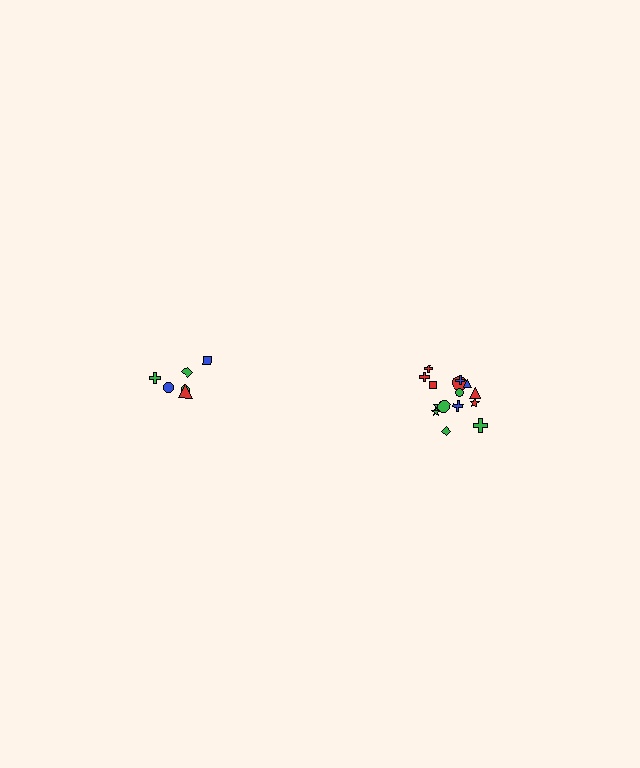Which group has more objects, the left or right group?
The right group.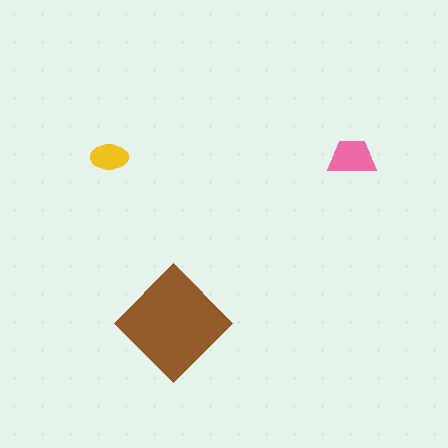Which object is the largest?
The brown diamond.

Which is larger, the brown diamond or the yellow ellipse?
The brown diamond.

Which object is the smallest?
The yellow ellipse.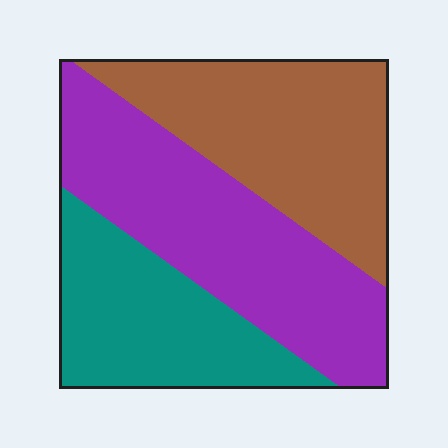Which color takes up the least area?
Teal, at roughly 25%.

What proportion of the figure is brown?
Brown covers 34% of the figure.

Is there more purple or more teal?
Purple.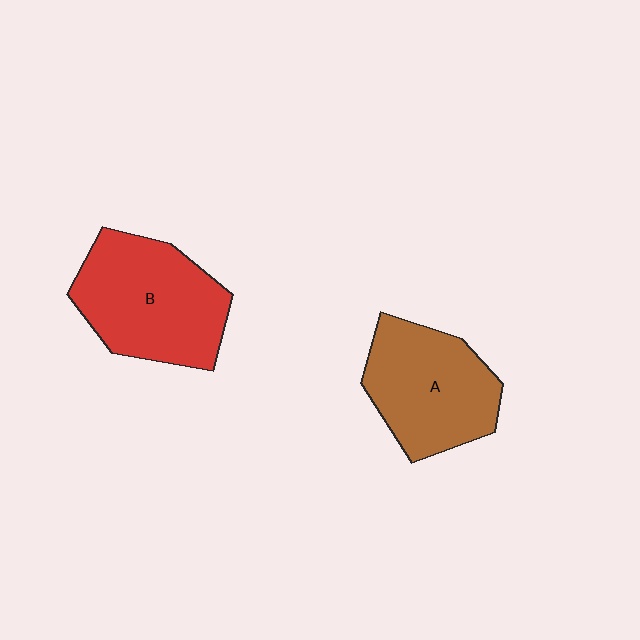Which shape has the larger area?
Shape B (red).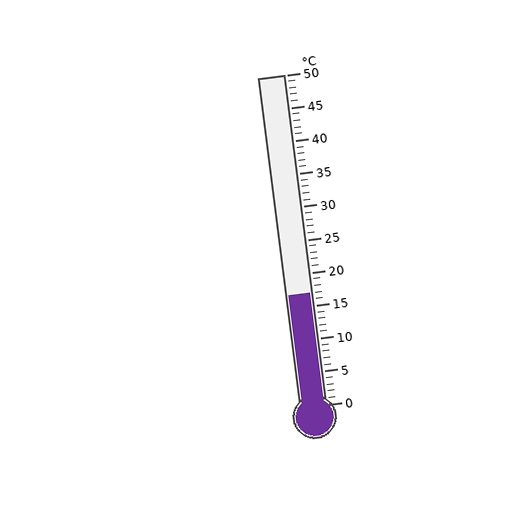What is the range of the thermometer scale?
The thermometer scale ranges from 0°C to 50°C.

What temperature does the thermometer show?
The thermometer shows approximately 17°C.